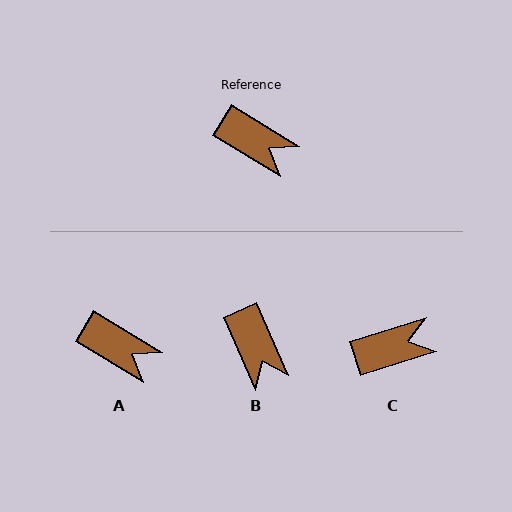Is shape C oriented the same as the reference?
No, it is off by about 49 degrees.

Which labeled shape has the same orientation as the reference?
A.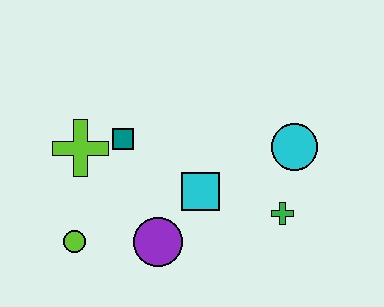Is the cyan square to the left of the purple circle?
No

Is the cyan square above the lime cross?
No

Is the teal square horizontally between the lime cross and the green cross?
Yes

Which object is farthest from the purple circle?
The cyan circle is farthest from the purple circle.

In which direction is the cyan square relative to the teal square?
The cyan square is to the right of the teal square.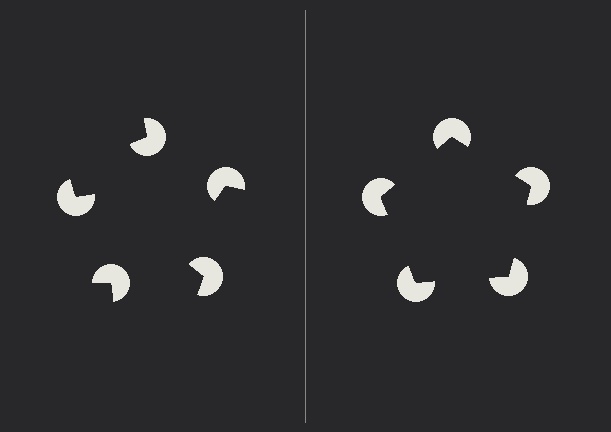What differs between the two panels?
The pac-man discs are positioned identically on both sides; only the wedge orientations differ. On the right they align to a pentagon; on the left they are misaligned.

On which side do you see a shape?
An illusory pentagon appears on the right side. On the left side the wedge cuts are rotated, so no coherent shape forms.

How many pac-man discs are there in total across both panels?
10 — 5 on each side.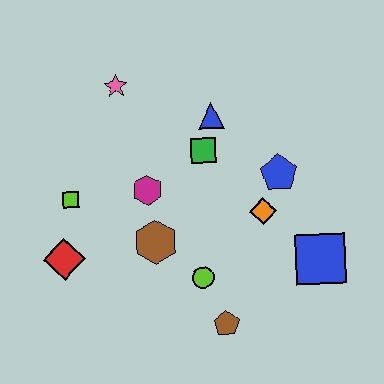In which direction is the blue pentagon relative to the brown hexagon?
The blue pentagon is to the right of the brown hexagon.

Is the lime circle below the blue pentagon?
Yes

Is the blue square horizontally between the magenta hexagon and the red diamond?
No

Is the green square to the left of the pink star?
No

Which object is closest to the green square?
The blue triangle is closest to the green square.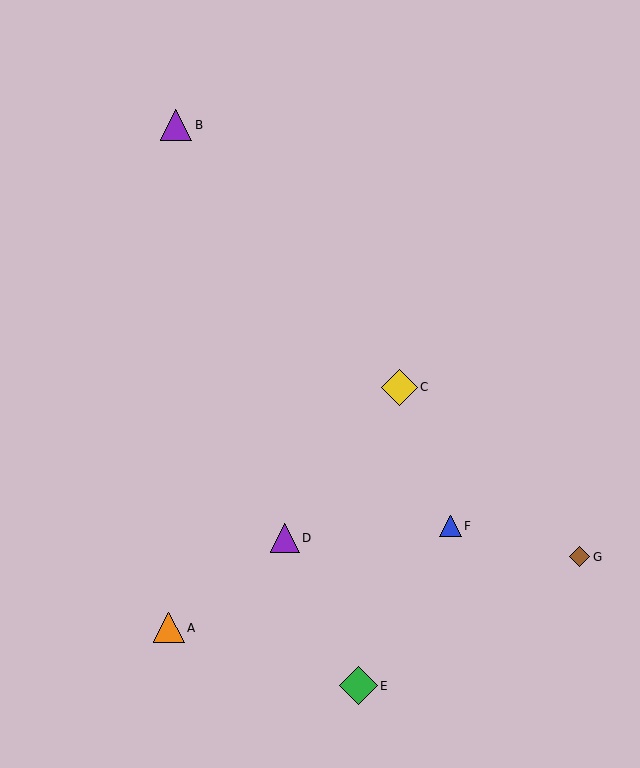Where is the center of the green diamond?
The center of the green diamond is at (359, 686).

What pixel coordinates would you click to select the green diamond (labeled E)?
Click at (359, 686) to select the green diamond E.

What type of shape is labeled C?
Shape C is a yellow diamond.